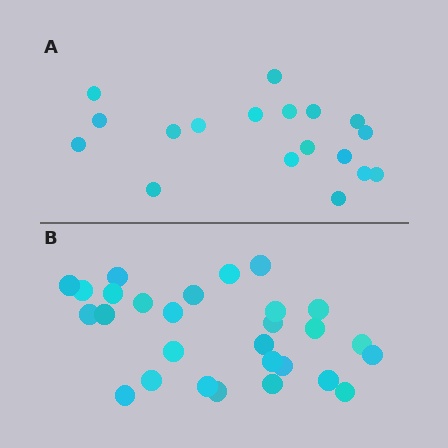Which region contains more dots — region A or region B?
Region B (the bottom region) has more dots.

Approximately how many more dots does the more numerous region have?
Region B has roughly 10 or so more dots than region A.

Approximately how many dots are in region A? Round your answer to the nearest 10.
About 20 dots. (The exact count is 18, which rounds to 20.)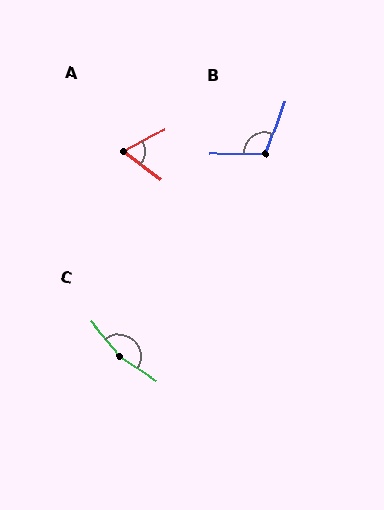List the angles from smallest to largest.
A (65°), B (110°), C (163°).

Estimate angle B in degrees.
Approximately 110 degrees.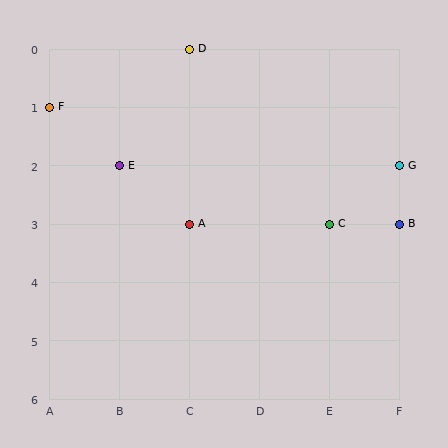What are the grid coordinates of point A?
Point A is at grid coordinates (C, 3).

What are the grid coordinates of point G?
Point G is at grid coordinates (F, 2).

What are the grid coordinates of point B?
Point B is at grid coordinates (F, 3).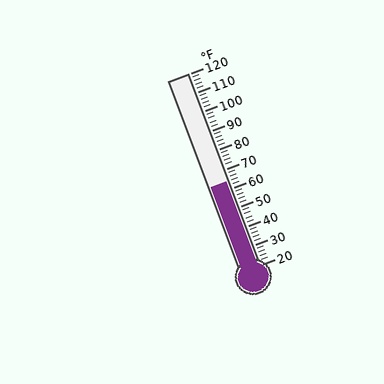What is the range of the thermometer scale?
The thermometer scale ranges from 20°F to 120°F.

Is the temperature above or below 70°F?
The temperature is below 70°F.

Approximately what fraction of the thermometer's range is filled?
The thermometer is filled to approximately 45% of its range.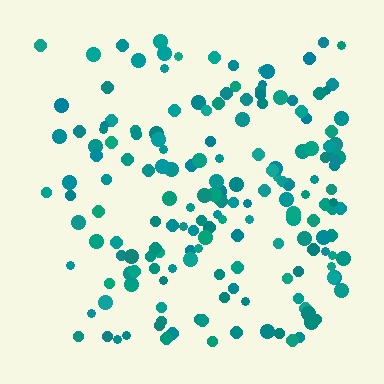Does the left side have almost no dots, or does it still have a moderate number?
Still a moderate number, just noticeably fewer than the right.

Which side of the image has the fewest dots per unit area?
The left.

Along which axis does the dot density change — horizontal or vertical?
Horizontal.